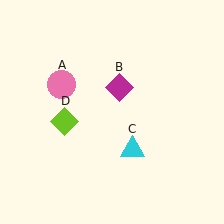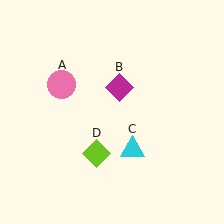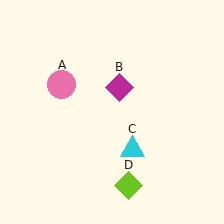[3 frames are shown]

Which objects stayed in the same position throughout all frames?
Pink circle (object A) and magenta diamond (object B) and cyan triangle (object C) remained stationary.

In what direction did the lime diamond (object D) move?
The lime diamond (object D) moved down and to the right.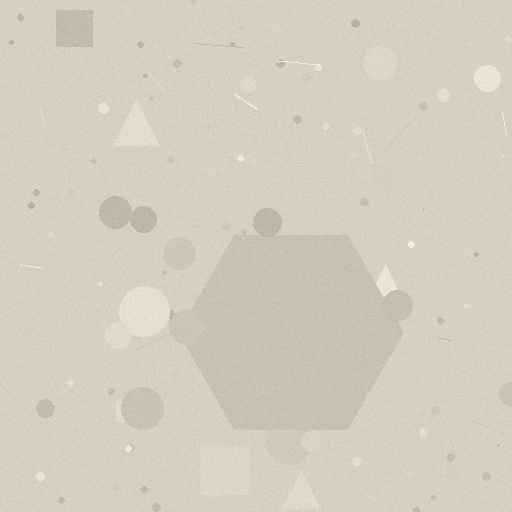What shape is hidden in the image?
A hexagon is hidden in the image.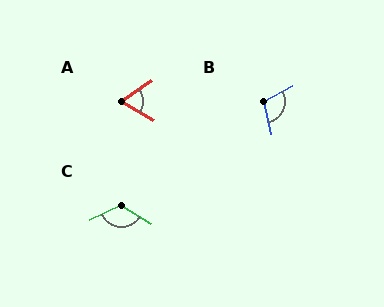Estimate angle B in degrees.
Approximately 106 degrees.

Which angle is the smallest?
A, at approximately 65 degrees.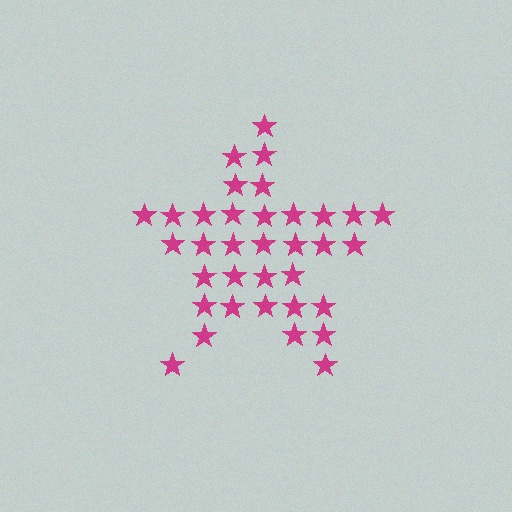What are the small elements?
The small elements are stars.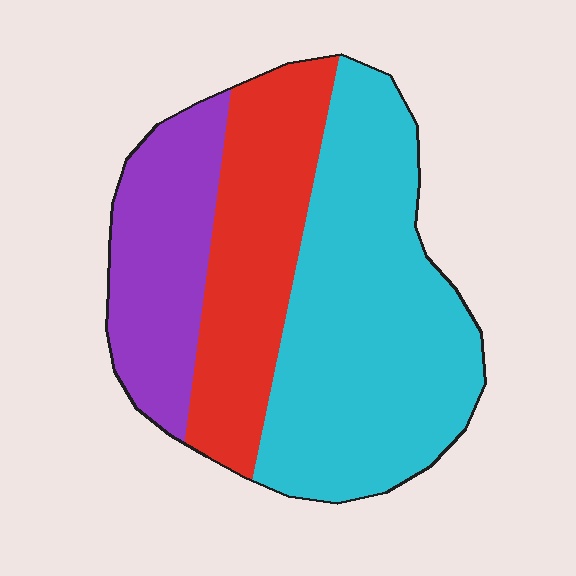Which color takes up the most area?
Cyan, at roughly 50%.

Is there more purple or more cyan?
Cyan.